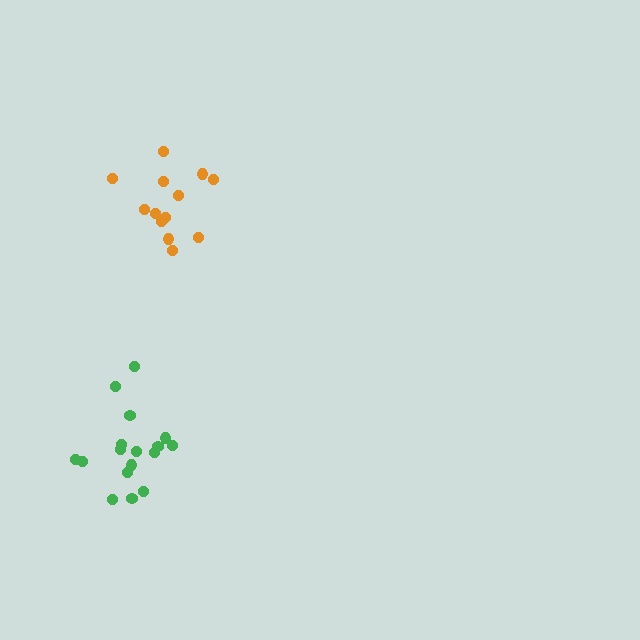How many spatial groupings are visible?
There are 2 spatial groupings.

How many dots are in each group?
Group 1: 17 dots, Group 2: 13 dots (30 total).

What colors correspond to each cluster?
The clusters are colored: green, orange.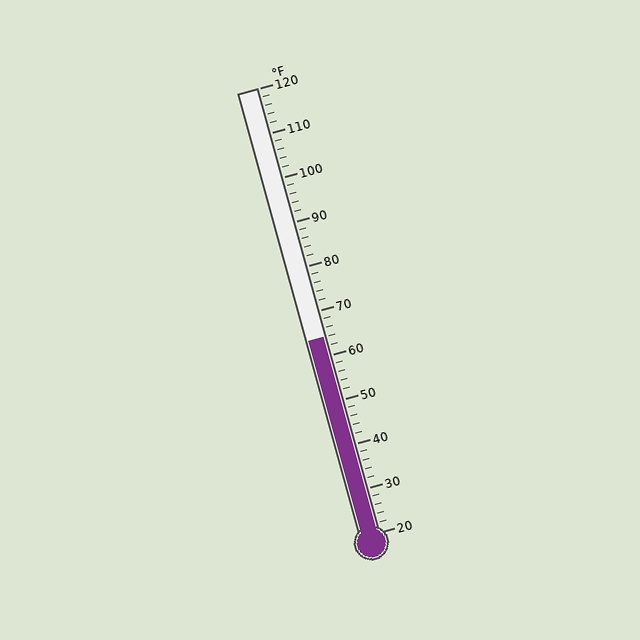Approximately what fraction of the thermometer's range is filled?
The thermometer is filled to approximately 45% of its range.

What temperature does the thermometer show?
The thermometer shows approximately 64°F.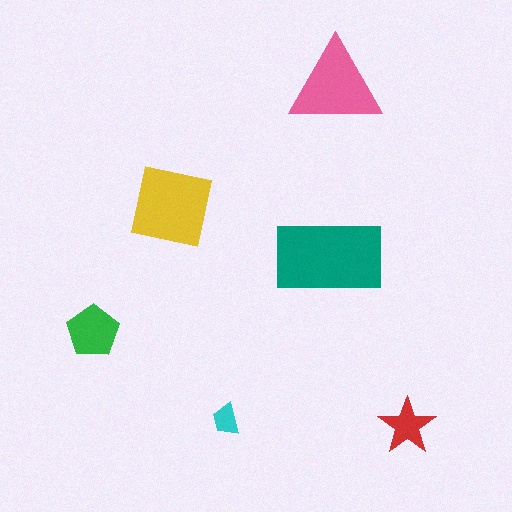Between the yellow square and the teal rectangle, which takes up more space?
The teal rectangle.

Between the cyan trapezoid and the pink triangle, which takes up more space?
The pink triangle.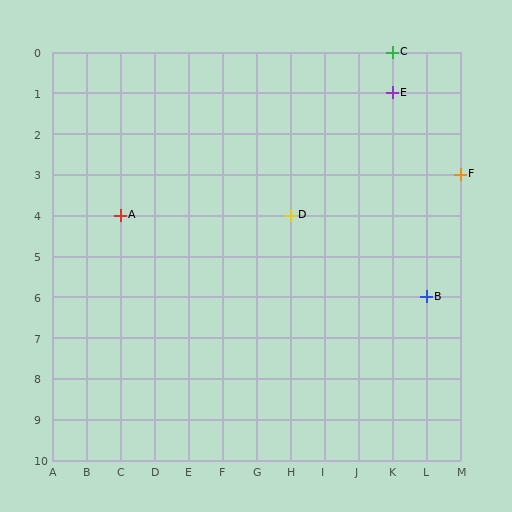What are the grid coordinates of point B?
Point B is at grid coordinates (L, 6).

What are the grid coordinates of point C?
Point C is at grid coordinates (K, 0).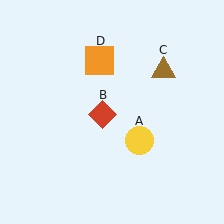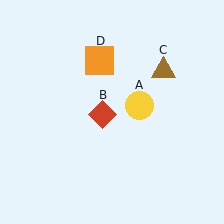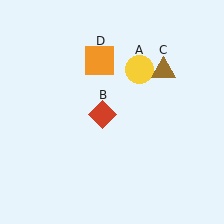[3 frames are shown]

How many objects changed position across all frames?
1 object changed position: yellow circle (object A).